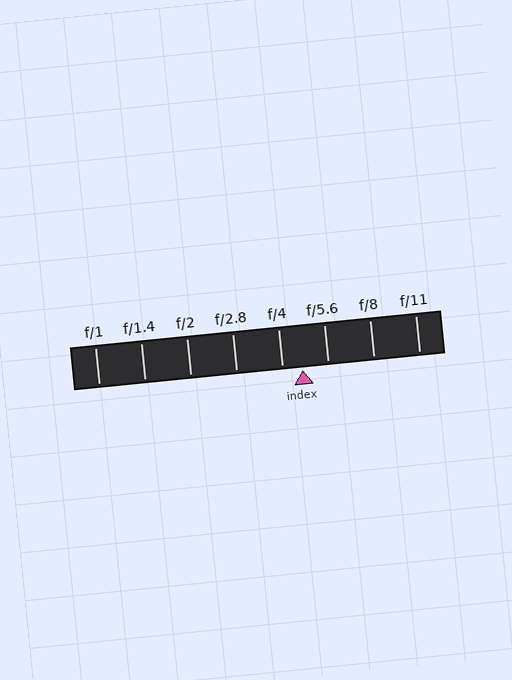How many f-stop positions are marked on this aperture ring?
There are 8 f-stop positions marked.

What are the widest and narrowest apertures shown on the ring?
The widest aperture shown is f/1 and the narrowest is f/11.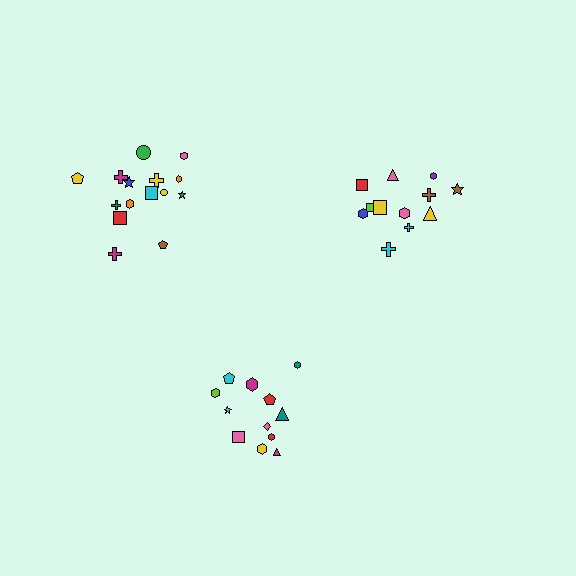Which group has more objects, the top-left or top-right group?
The top-left group.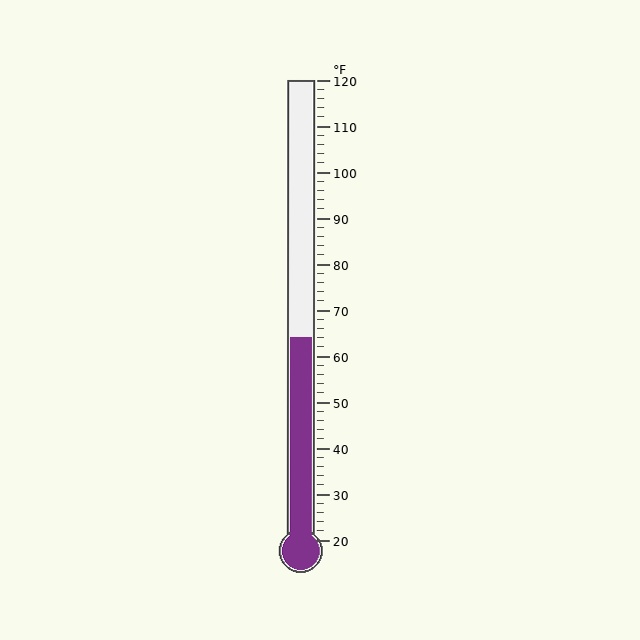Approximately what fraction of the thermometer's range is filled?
The thermometer is filled to approximately 45% of its range.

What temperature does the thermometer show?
The thermometer shows approximately 64°F.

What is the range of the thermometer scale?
The thermometer scale ranges from 20°F to 120°F.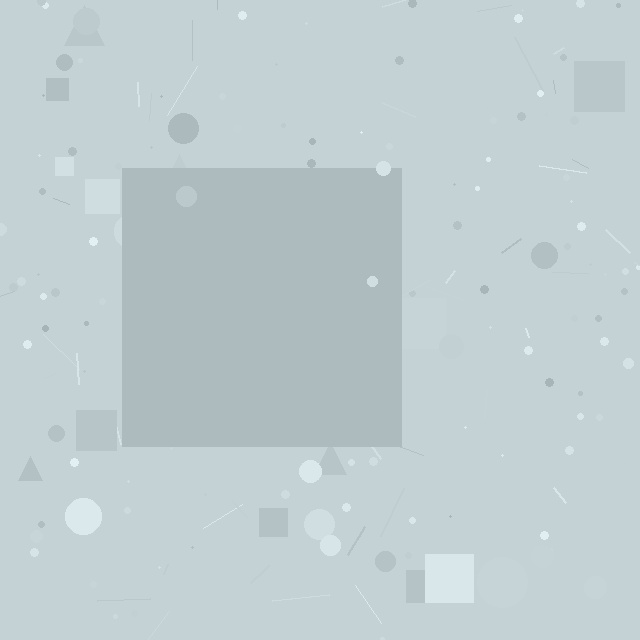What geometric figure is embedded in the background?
A square is embedded in the background.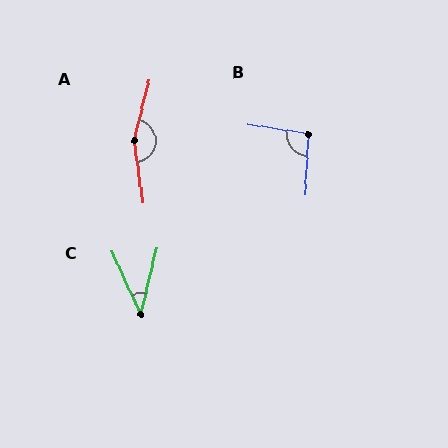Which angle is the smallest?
C, at approximately 38 degrees.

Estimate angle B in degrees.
Approximately 96 degrees.